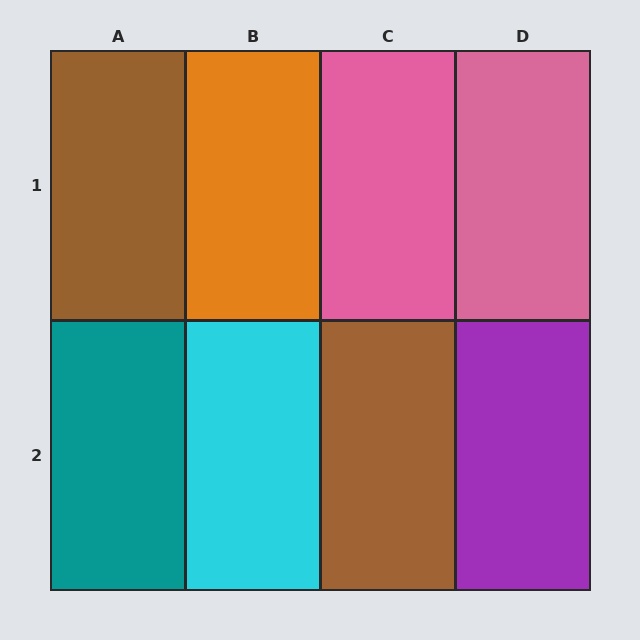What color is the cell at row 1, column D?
Pink.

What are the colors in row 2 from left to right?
Teal, cyan, brown, purple.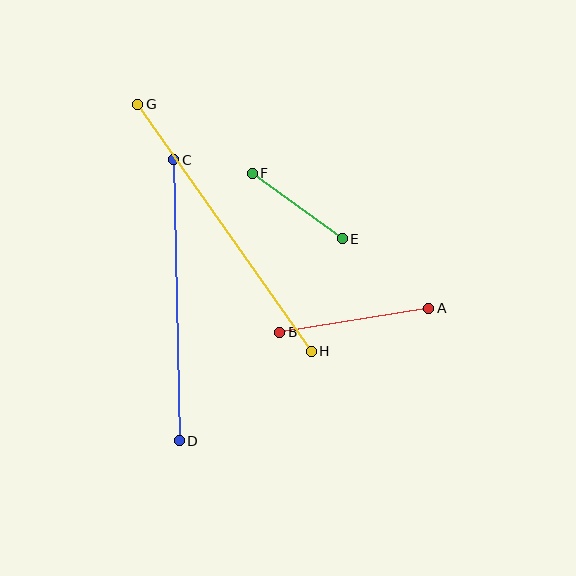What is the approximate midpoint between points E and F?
The midpoint is at approximately (297, 206) pixels.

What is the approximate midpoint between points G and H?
The midpoint is at approximately (225, 228) pixels.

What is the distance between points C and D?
The distance is approximately 281 pixels.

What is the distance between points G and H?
The distance is approximately 302 pixels.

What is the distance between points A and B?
The distance is approximately 151 pixels.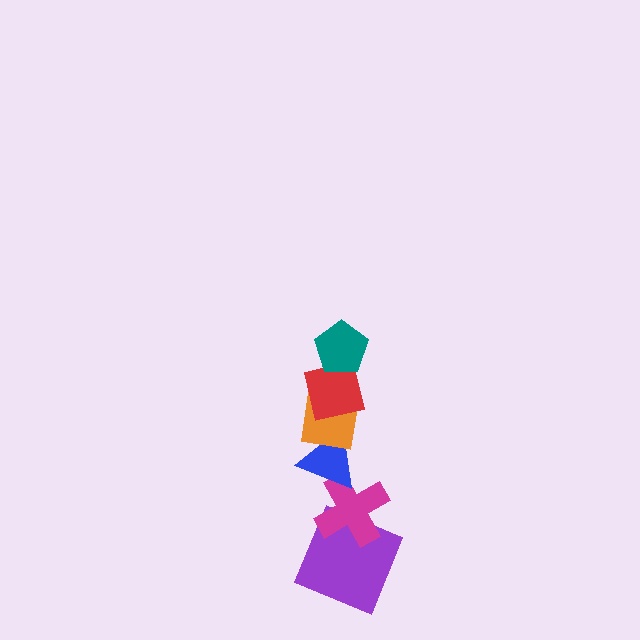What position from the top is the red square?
The red square is 2nd from the top.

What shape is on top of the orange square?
The red square is on top of the orange square.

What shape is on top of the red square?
The teal pentagon is on top of the red square.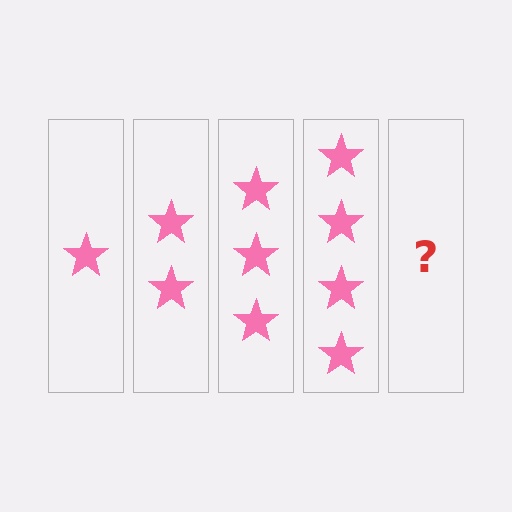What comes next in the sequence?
The next element should be 5 stars.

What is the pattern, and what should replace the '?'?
The pattern is that each step adds one more star. The '?' should be 5 stars.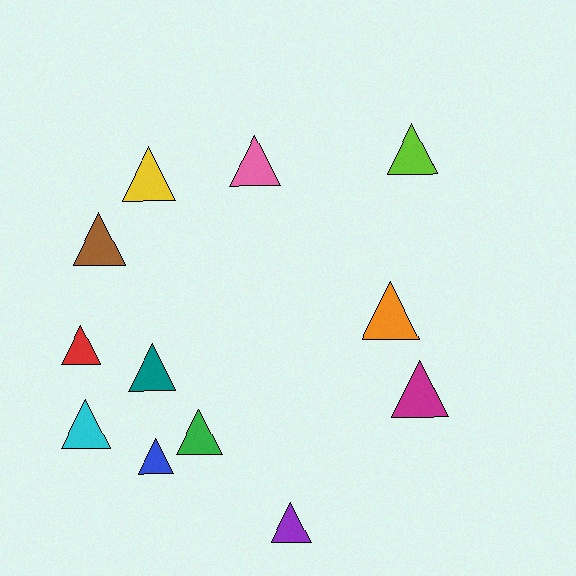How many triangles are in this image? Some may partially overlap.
There are 12 triangles.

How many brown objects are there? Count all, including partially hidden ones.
There is 1 brown object.